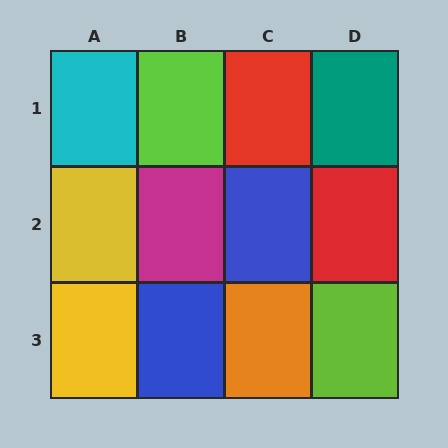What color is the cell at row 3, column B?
Blue.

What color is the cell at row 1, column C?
Red.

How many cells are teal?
1 cell is teal.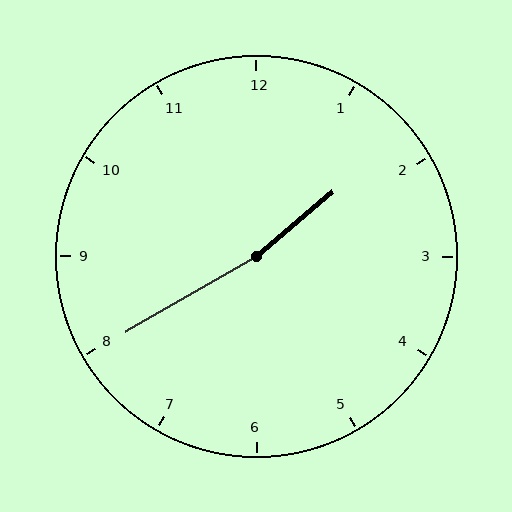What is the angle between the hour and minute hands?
Approximately 170 degrees.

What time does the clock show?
1:40.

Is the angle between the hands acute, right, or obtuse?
It is obtuse.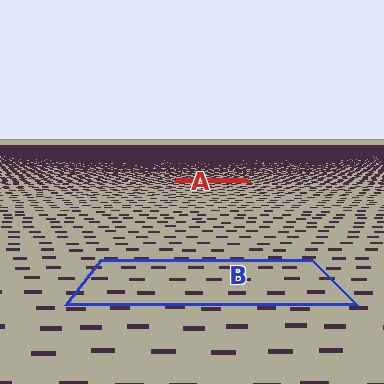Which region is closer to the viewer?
Region B is closer. The texture elements there are larger and more spread out.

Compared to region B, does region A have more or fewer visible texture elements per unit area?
Region A has more texture elements per unit area — they are packed more densely because it is farther away.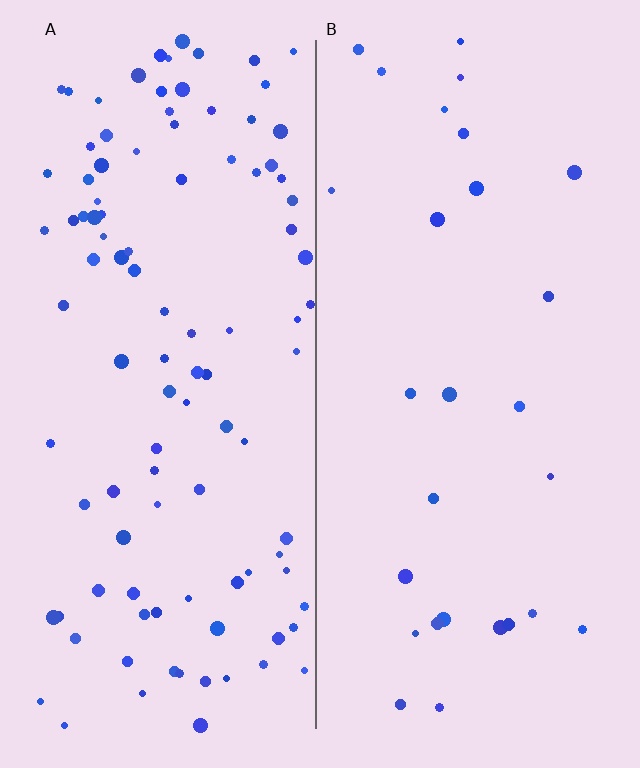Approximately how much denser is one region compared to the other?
Approximately 3.7× — region A over region B.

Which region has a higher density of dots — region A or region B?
A (the left).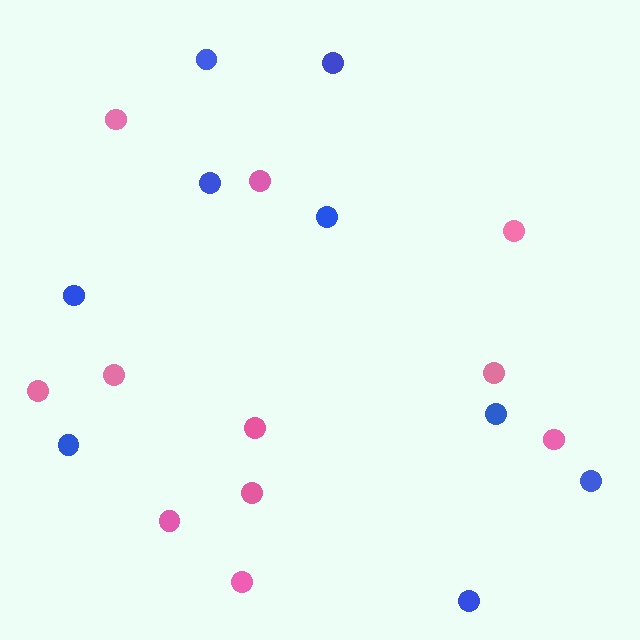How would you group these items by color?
There are 2 groups: one group of blue circles (9) and one group of pink circles (11).